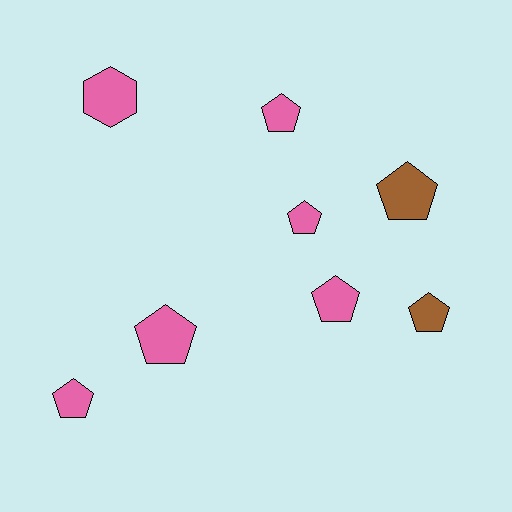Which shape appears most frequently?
Pentagon, with 7 objects.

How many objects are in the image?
There are 8 objects.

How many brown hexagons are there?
There are no brown hexagons.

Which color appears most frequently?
Pink, with 6 objects.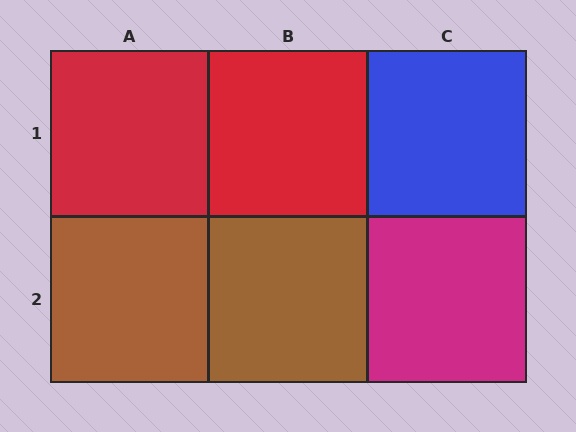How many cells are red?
2 cells are red.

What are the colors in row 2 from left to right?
Brown, brown, magenta.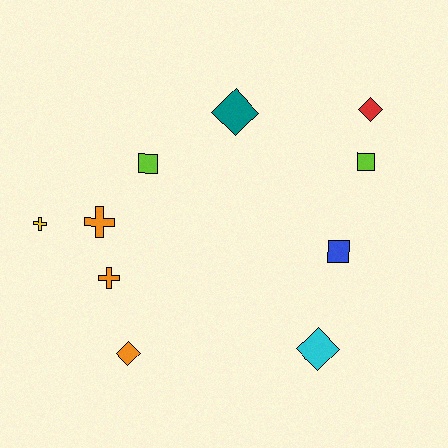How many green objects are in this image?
There are no green objects.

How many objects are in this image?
There are 10 objects.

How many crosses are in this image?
There are 3 crosses.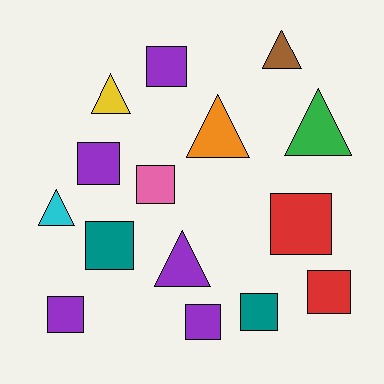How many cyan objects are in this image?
There is 1 cyan object.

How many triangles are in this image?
There are 6 triangles.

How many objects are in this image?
There are 15 objects.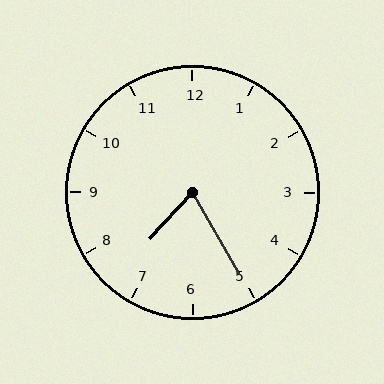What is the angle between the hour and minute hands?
Approximately 72 degrees.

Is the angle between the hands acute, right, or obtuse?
It is acute.